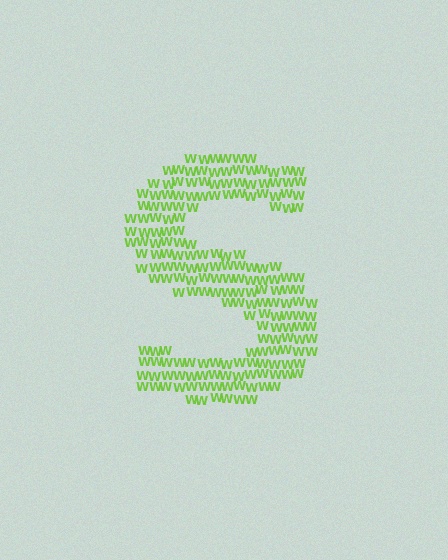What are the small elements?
The small elements are letter W's.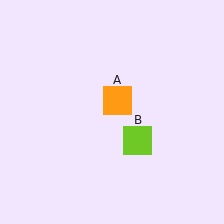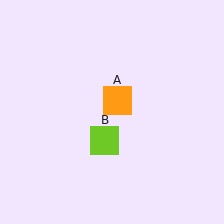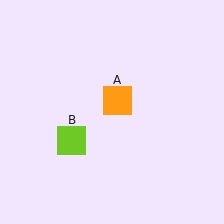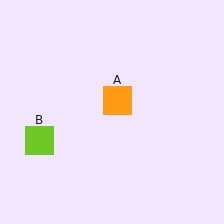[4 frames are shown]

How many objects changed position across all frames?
1 object changed position: lime square (object B).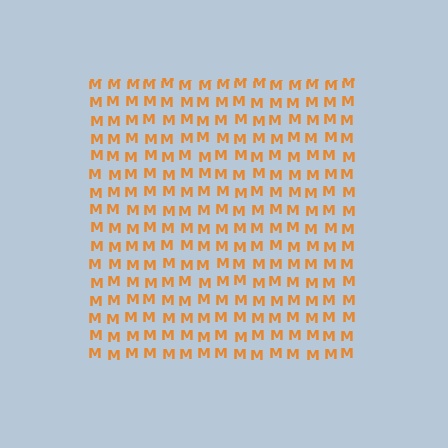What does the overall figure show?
The overall figure shows a square.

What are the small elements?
The small elements are letter M's.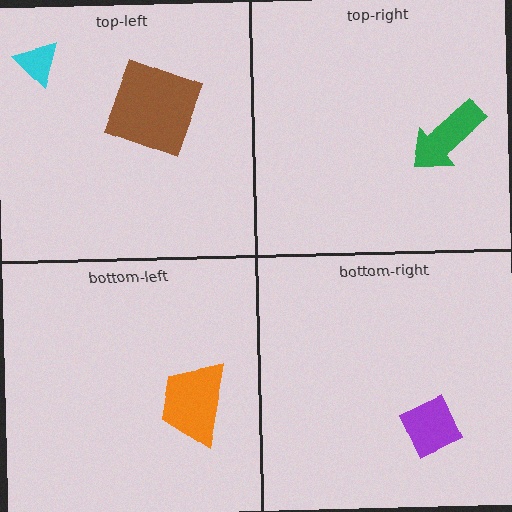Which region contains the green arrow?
The top-right region.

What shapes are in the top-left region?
The cyan triangle, the brown square.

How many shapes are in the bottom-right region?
1.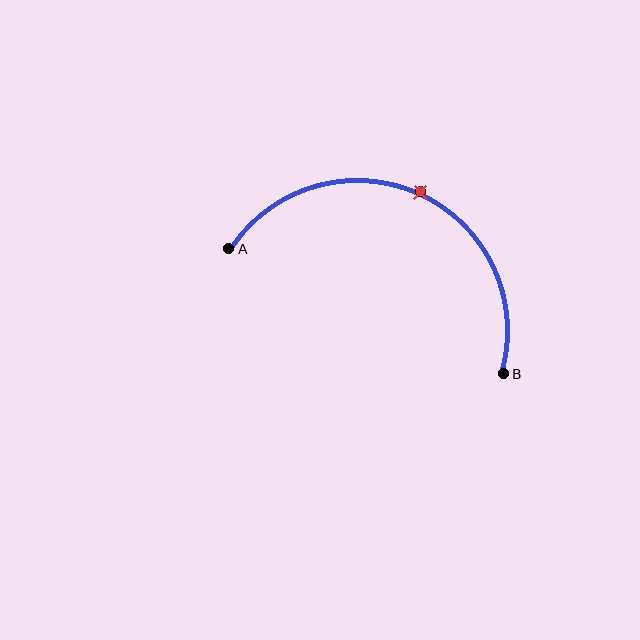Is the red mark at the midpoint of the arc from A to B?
Yes. The red mark lies on the arc at equal arc-length from both A and B — it is the arc midpoint.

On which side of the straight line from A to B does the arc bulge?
The arc bulges above the straight line connecting A and B.